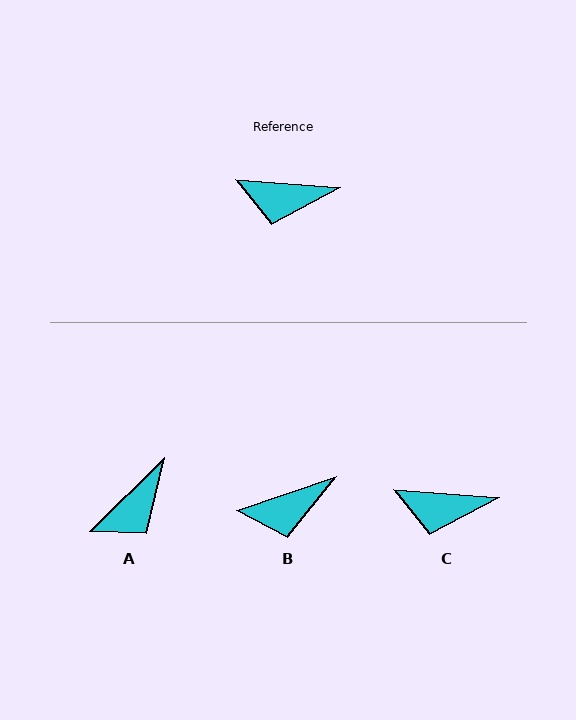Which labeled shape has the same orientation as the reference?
C.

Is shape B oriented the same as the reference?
No, it is off by about 23 degrees.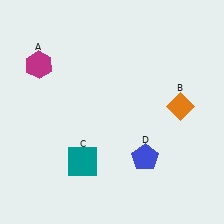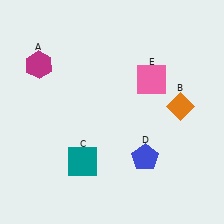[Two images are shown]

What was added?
A pink square (E) was added in Image 2.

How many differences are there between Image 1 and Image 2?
There is 1 difference between the two images.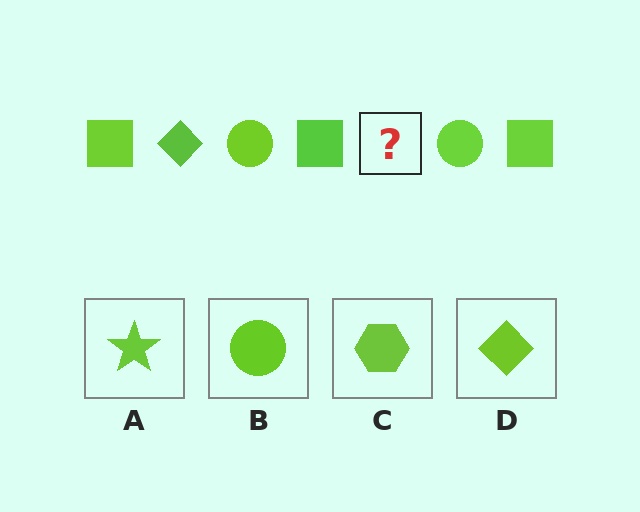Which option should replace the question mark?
Option D.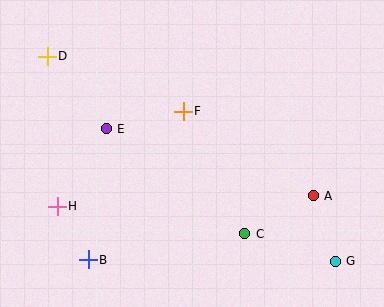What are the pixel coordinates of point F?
Point F is at (183, 111).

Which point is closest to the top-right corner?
Point A is closest to the top-right corner.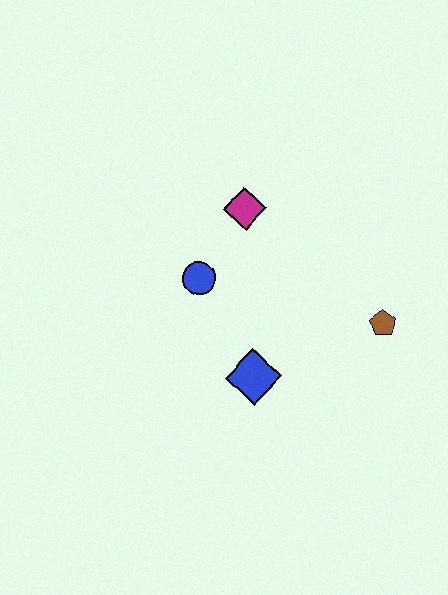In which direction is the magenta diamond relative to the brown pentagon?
The magenta diamond is to the left of the brown pentagon.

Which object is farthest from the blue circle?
The brown pentagon is farthest from the blue circle.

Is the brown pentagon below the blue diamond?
No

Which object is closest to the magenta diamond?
The blue circle is closest to the magenta diamond.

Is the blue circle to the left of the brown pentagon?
Yes